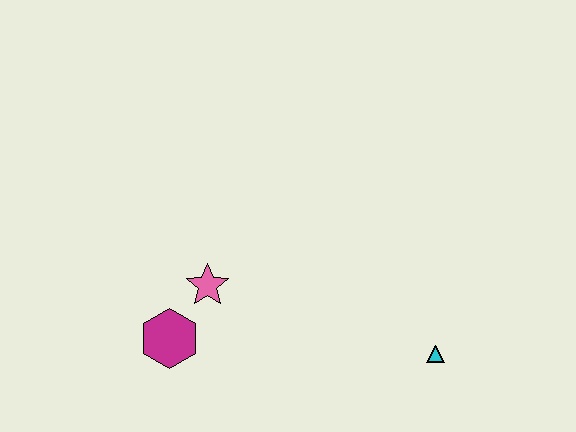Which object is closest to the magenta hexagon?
The pink star is closest to the magenta hexagon.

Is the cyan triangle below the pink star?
Yes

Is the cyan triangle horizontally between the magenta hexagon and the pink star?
No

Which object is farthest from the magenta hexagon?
The cyan triangle is farthest from the magenta hexagon.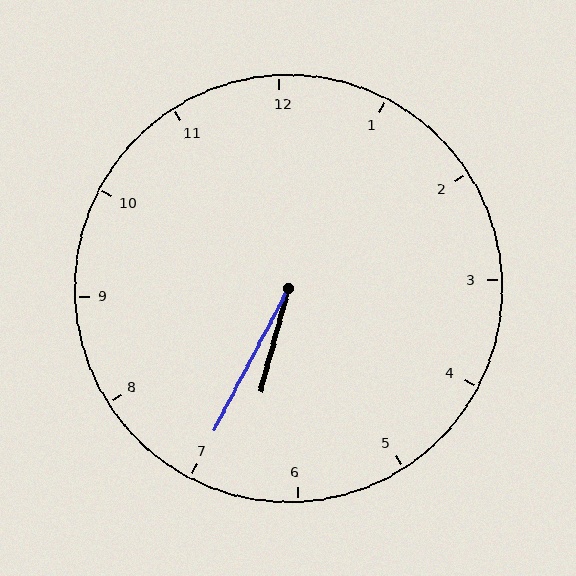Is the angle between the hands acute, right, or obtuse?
It is acute.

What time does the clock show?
6:35.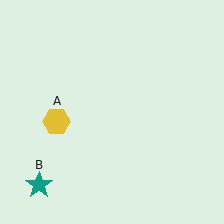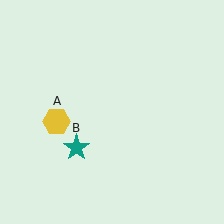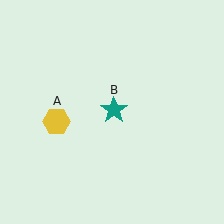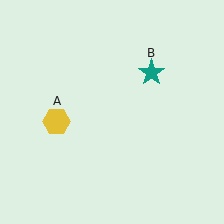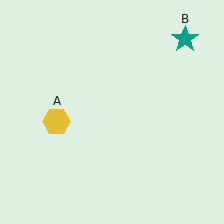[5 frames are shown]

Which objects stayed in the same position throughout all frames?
Yellow hexagon (object A) remained stationary.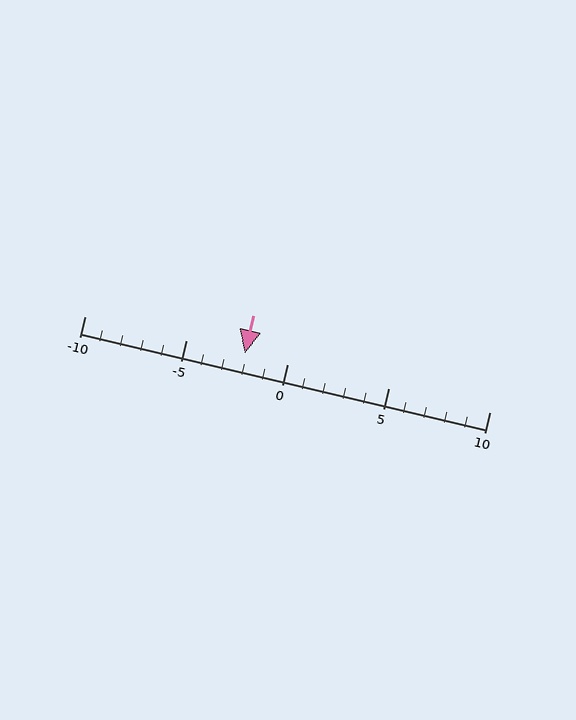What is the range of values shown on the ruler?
The ruler shows values from -10 to 10.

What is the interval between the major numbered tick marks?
The major tick marks are spaced 5 units apart.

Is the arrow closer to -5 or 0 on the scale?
The arrow is closer to 0.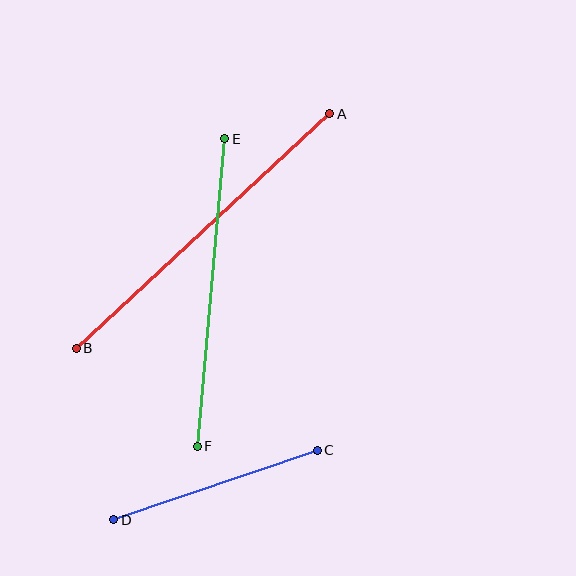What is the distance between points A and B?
The distance is approximately 346 pixels.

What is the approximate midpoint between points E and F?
The midpoint is at approximately (211, 292) pixels.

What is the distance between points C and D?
The distance is approximately 215 pixels.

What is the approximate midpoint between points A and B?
The midpoint is at approximately (203, 231) pixels.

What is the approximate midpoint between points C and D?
The midpoint is at approximately (215, 485) pixels.